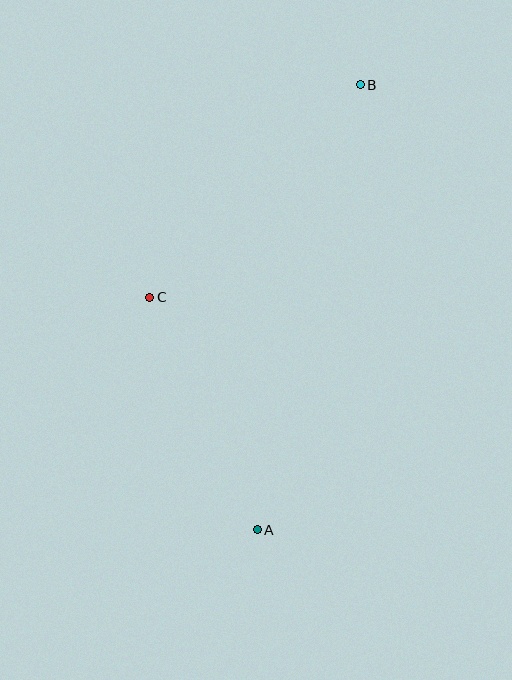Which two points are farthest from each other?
Points A and B are farthest from each other.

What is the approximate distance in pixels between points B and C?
The distance between B and C is approximately 299 pixels.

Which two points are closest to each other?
Points A and C are closest to each other.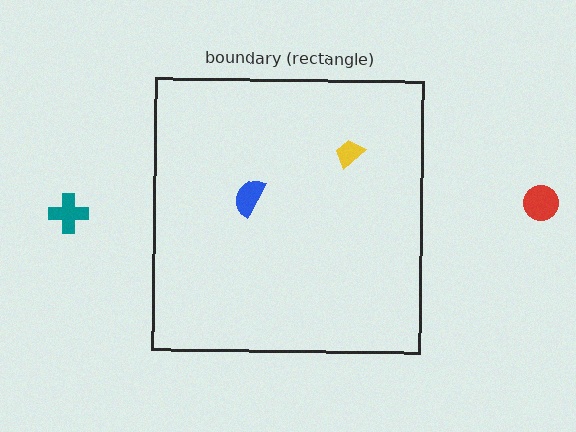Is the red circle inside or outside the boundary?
Outside.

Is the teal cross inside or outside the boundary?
Outside.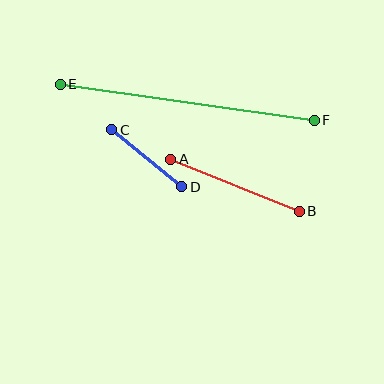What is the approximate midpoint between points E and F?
The midpoint is at approximately (187, 102) pixels.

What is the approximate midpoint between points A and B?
The midpoint is at approximately (235, 185) pixels.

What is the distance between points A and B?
The distance is approximately 139 pixels.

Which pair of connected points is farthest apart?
Points E and F are farthest apart.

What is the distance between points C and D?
The distance is approximately 90 pixels.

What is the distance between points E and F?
The distance is approximately 257 pixels.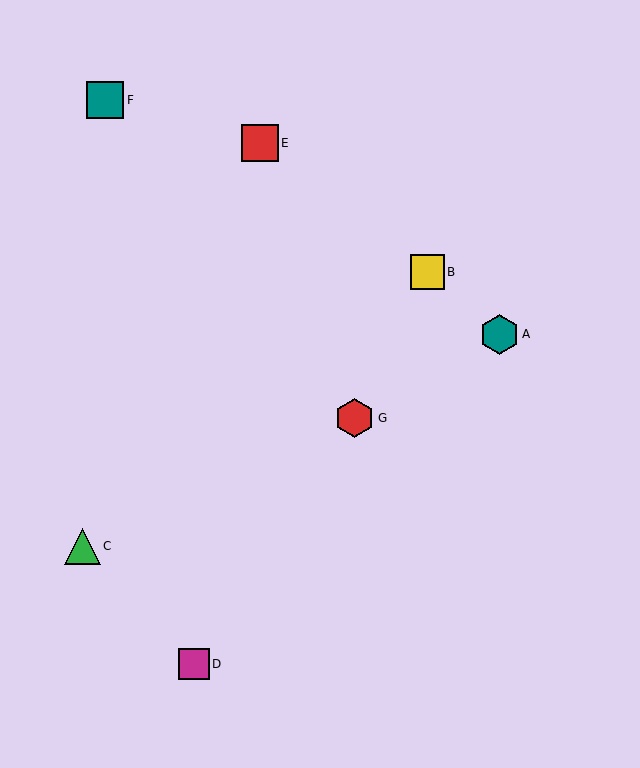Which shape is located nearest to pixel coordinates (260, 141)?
The red square (labeled E) at (260, 143) is nearest to that location.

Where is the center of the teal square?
The center of the teal square is at (105, 100).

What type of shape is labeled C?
Shape C is a green triangle.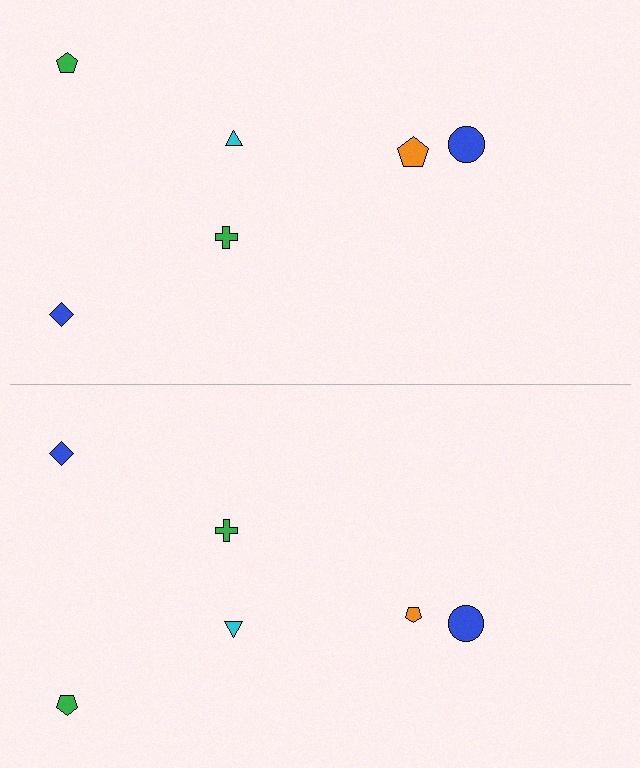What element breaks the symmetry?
The orange pentagon on the bottom side has a different size than its mirror counterpart.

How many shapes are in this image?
There are 12 shapes in this image.